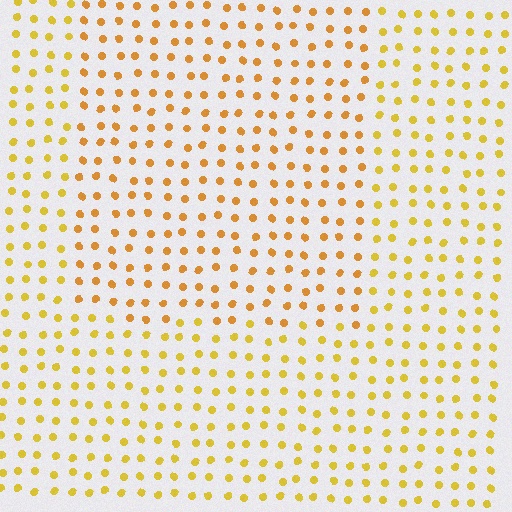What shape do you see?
I see a rectangle.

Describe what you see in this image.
The image is filled with small yellow elements in a uniform arrangement. A rectangle-shaped region is visible where the elements are tinted to a slightly different hue, forming a subtle color boundary.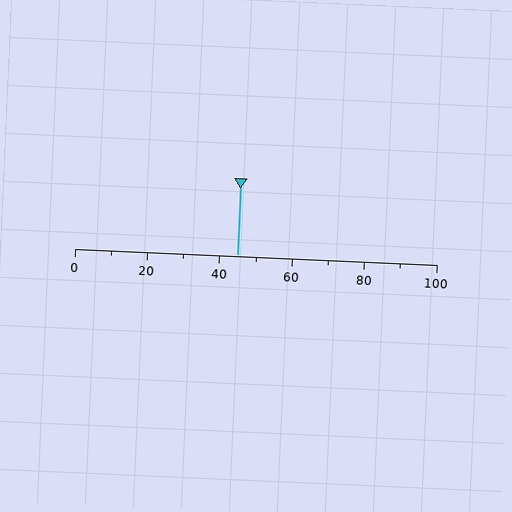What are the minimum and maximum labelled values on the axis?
The axis runs from 0 to 100.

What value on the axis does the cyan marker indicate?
The marker indicates approximately 45.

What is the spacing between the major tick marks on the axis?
The major ticks are spaced 20 apart.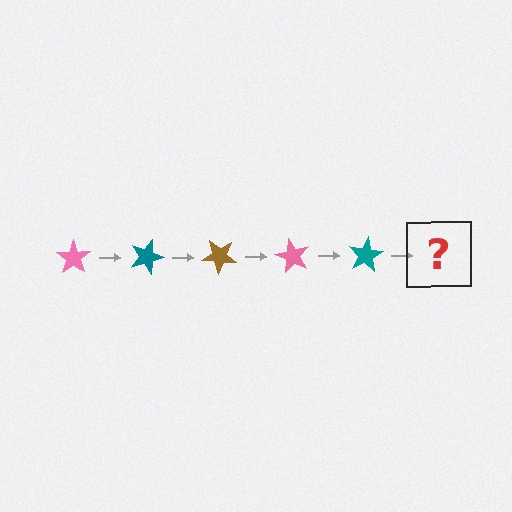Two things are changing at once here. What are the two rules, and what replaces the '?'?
The two rules are that it rotates 20 degrees each step and the color cycles through pink, teal, and brown. The '?' should be a brown star, rotated 100 degrees from the start.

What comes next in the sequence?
The next element should be a brown star, rotated 100 degrees from the start.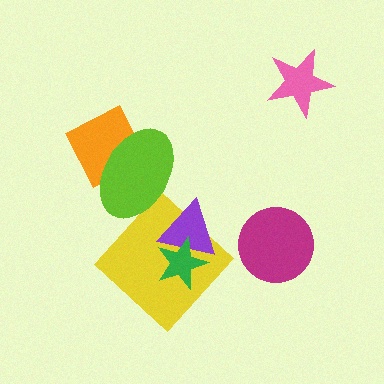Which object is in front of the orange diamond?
The lime ellipse is in front of the orange diamond.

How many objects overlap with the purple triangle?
2 objects overlap with the purple triangle.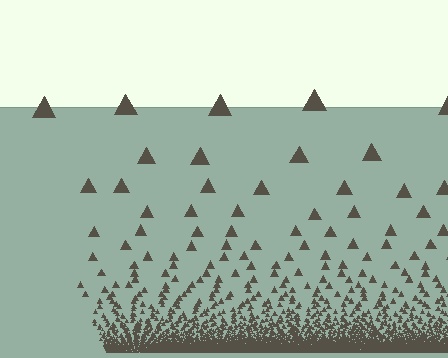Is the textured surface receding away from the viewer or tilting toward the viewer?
The surface appears to tilt toward the viewer. Texture elements get larger and sparser toward the top.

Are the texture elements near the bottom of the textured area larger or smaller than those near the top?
Smaller. The gradient is inverted — elements near the bottom are smaller and denser.